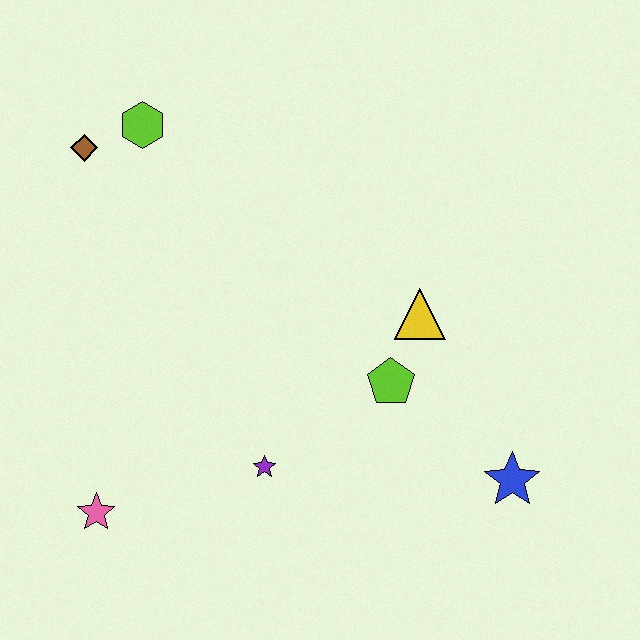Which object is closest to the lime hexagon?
The brown diamond is closest to the lime hexagon.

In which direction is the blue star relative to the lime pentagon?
The blue star is to the right of the lime pentagon.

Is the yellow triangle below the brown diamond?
Yes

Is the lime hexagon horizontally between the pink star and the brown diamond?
No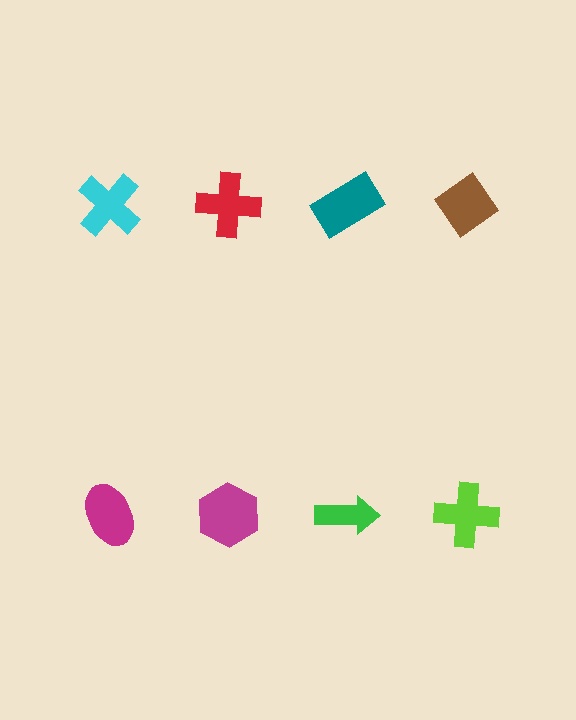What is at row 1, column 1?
A cyan cross.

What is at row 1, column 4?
A brown diamond.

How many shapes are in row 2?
4 shapes.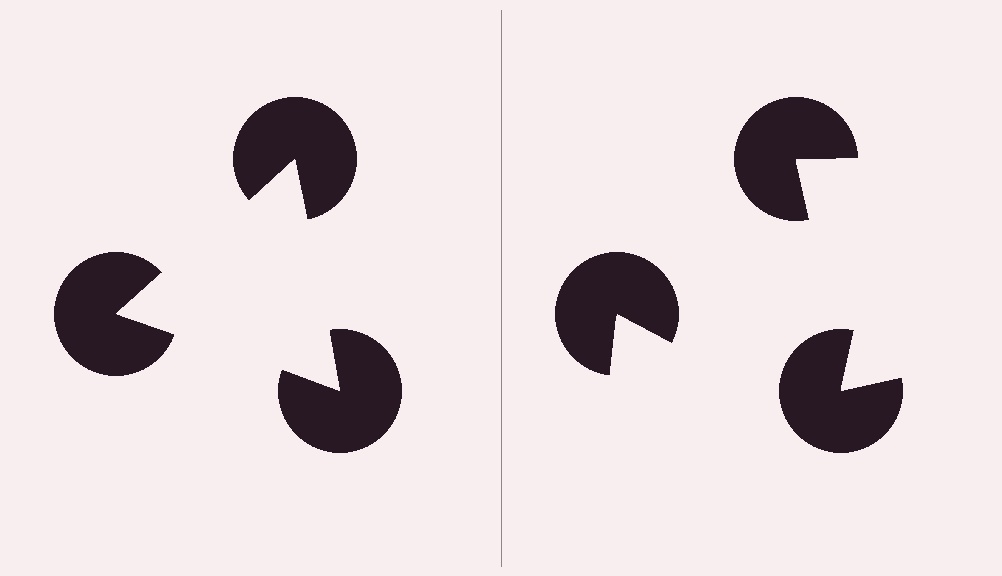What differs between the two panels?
The pac-man discs are positioned identically on both sides; only the wedge orientations differ. On the left they align to a triangle; on the right they are misaligned.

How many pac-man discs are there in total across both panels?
6 — 3 on each side.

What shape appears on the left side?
An illusory triangle.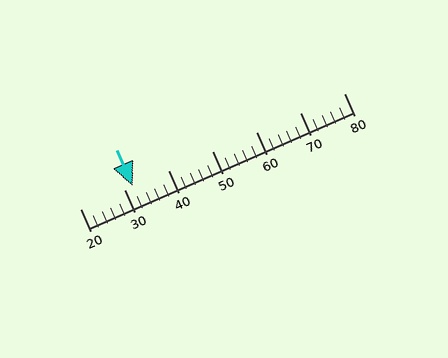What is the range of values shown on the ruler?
The ruler shows values from 20 to 80.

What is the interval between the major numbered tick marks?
The major tick marks are spaced 10 units apart.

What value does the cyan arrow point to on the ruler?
The cyan arrow points to approximately 32.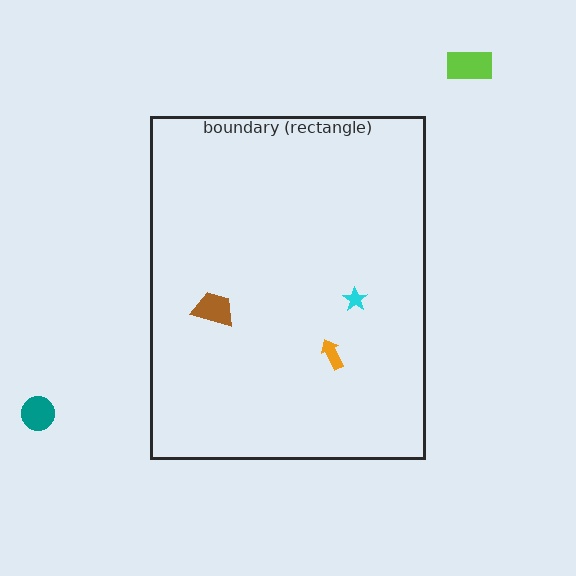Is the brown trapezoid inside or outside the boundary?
Inside.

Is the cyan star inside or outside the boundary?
Inside.